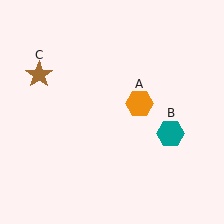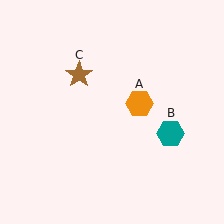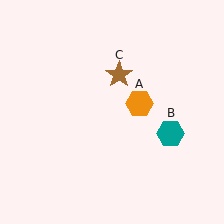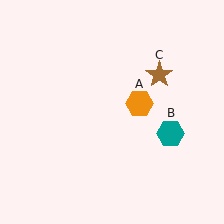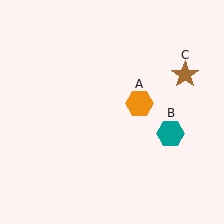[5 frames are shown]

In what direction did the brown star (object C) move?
The brown star (object C) moved right.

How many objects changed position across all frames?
1 object changed position: brown star (object C).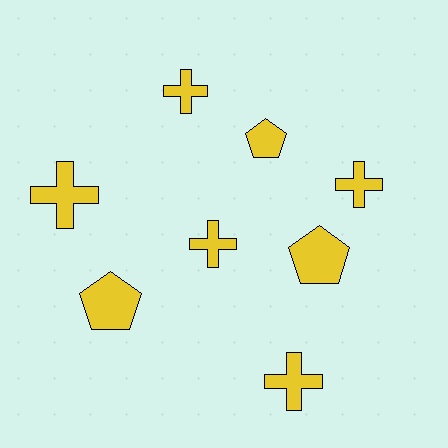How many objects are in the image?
There are 8 objects.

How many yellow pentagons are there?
There are 3 yellow pentagons.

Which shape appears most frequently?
Cross, with 5 objects.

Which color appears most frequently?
Yellow, with 8 objects.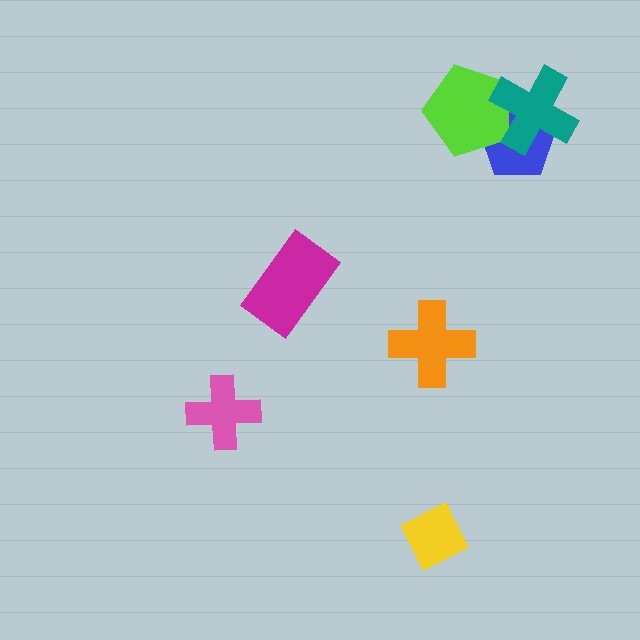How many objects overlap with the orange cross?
0 objects overlap with the orange cross.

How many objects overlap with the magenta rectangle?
0 objects overlap with the magenta rectangle.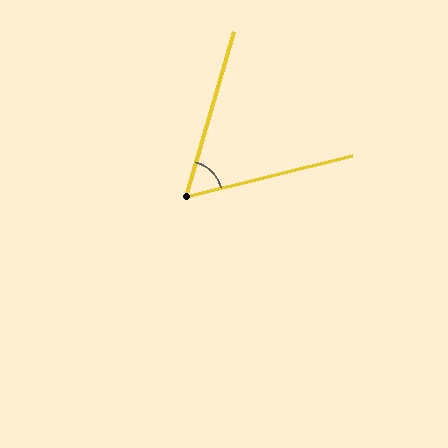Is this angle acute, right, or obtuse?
It is acute.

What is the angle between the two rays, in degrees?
Approximately 60 degrees.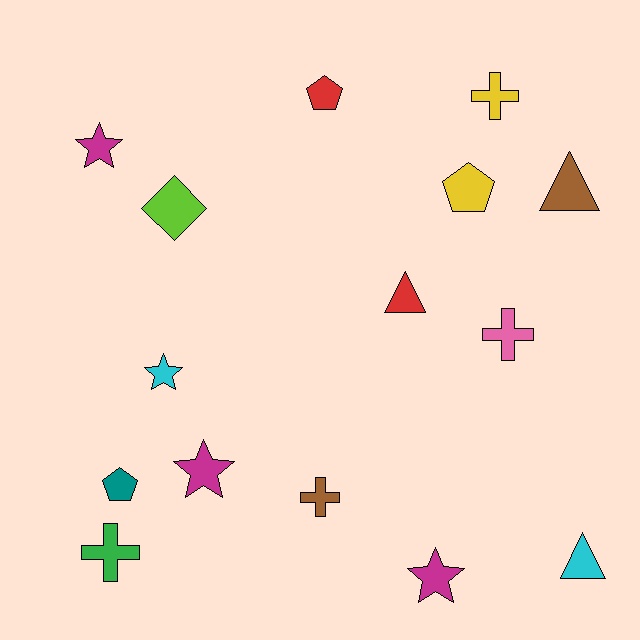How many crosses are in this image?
There are 4 crosses.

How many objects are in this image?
There are 15 objects.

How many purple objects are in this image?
There are no purple objects.